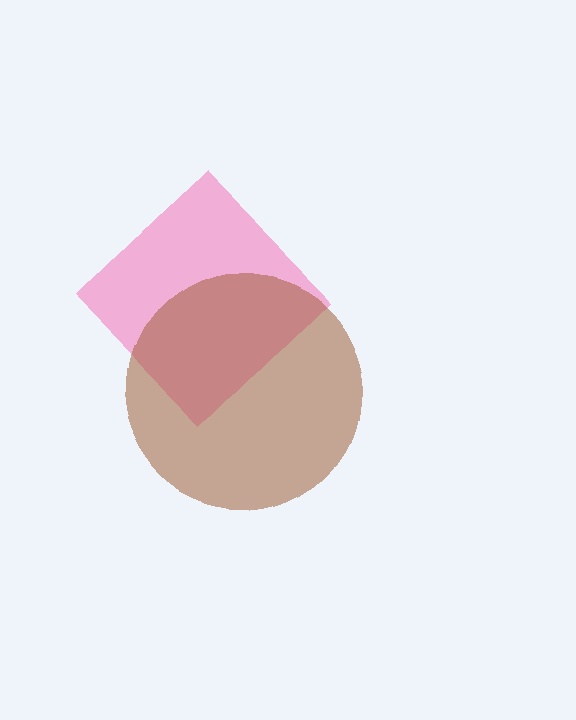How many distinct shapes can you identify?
There are 2 distinct shapes: a pink diamond, a brown circle.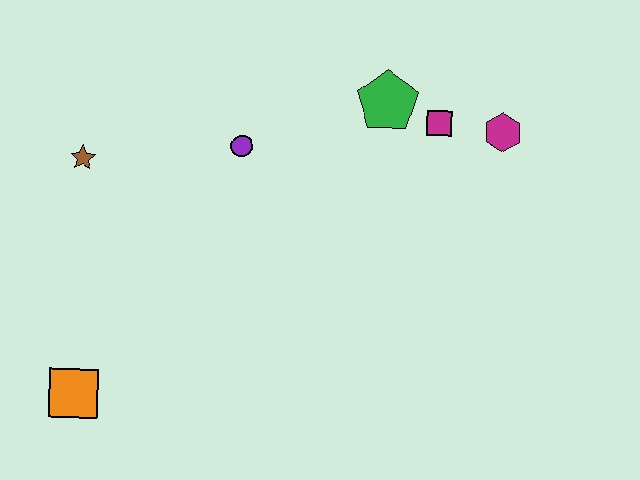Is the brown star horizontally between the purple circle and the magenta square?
No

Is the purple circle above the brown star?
Yes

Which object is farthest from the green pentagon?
The orange square is farthest from the green pentagon.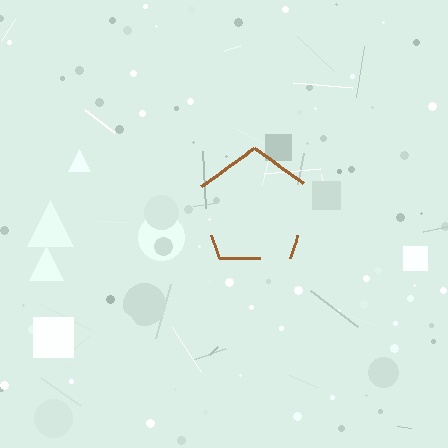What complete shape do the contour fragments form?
The contour fragments form a pentagon.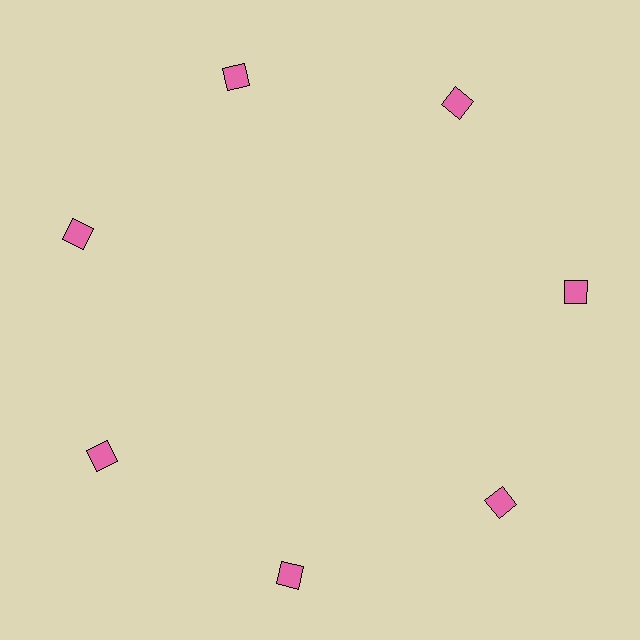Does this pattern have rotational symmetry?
Yes, this pattern has 7-fold rotational symmetry. It looks the same after rotating 51 degrees around the center.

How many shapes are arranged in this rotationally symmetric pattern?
There are 7 shapes, arranged in 7 groups of 1.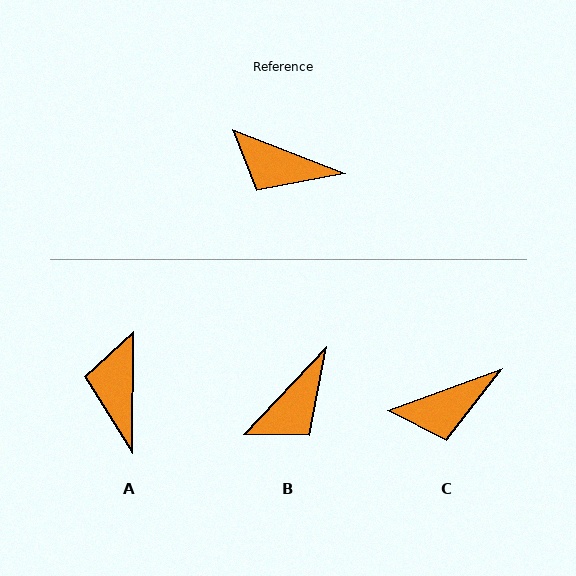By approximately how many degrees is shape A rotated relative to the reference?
Approximately 70 degrees clockwise.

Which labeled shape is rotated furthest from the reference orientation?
A, about 70 degrees away.